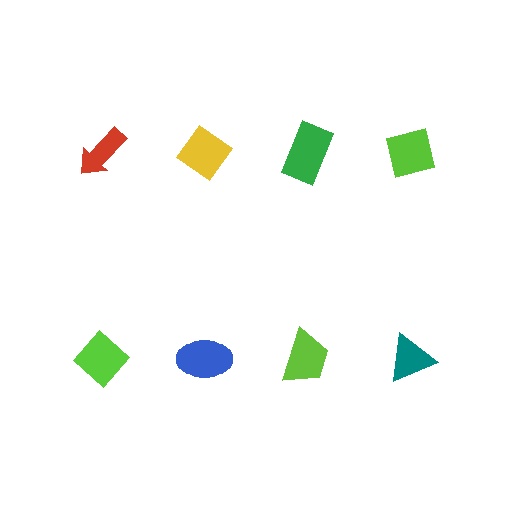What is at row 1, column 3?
A green rectangle.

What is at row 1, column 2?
A yellow diamond.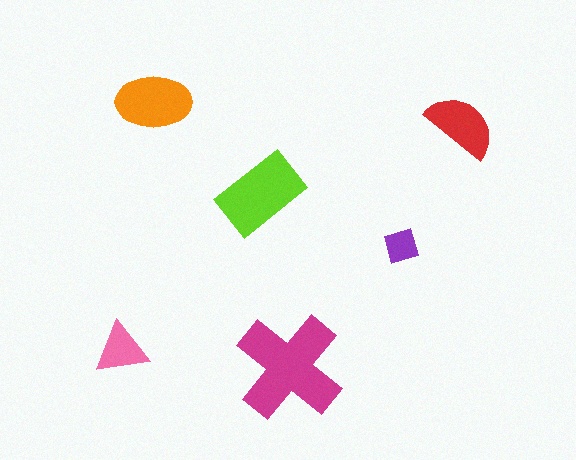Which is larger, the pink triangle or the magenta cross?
The magenta cross.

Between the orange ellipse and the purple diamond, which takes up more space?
The orange ellipse.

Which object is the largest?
The magenta cross.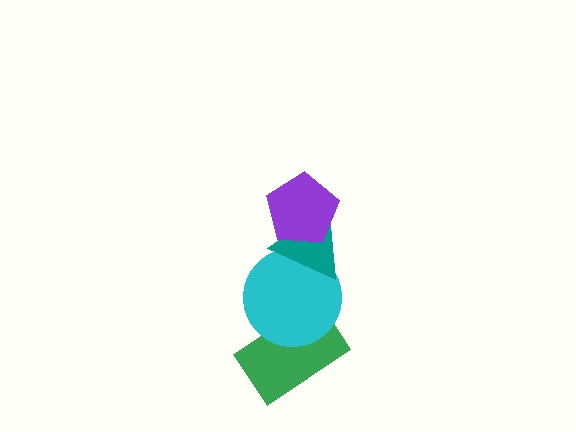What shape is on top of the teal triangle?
The purple pentagon is on top of the teal triangle.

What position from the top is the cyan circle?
The cyan circle is 3rd from the top.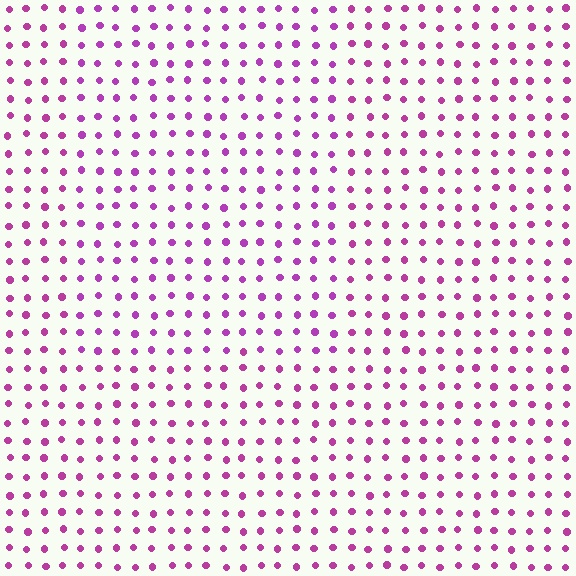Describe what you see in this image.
The image is filled with small magenta elements in a uniform arrangement. A rectangle-shaped region is visible where the elements are tinted to a slightly different hue, forming a subtle color boundary.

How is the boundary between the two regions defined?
The boundary is defined purely by a slight shift in hue (about 16 degrees). Spacing, size, and orientation are identical on both sides.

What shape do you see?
I see a rectangle.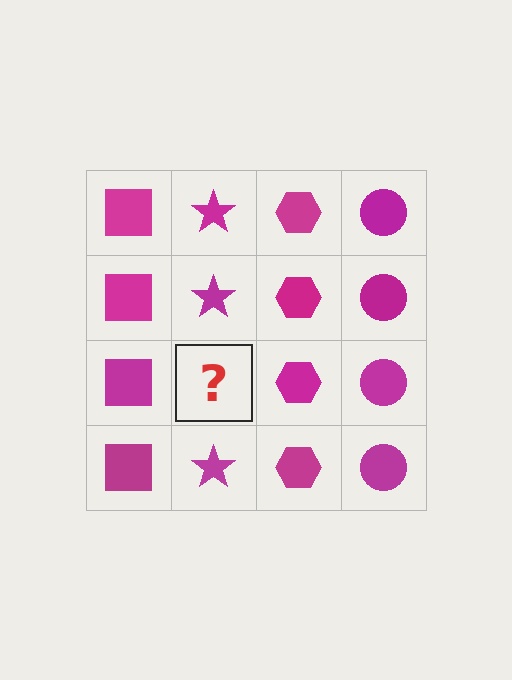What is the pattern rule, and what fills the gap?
The rule is that each column has a consistent shape. The gap should be filled with a magenta star.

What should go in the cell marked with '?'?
The missing cell should contain a magenta star.